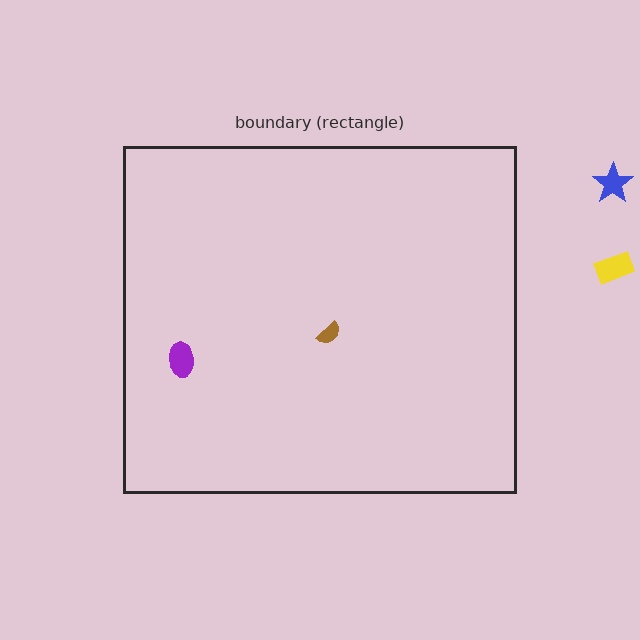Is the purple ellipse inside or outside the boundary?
Inside.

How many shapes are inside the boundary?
2 inside, 2 outside.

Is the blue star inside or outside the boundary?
Outside.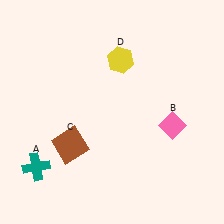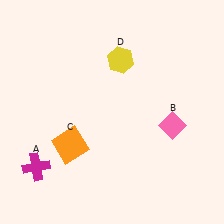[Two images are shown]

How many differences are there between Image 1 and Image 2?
There are 2 differences between the two images.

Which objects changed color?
A changed from teal to magenta. C changed from brown to orange.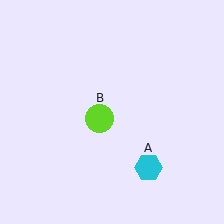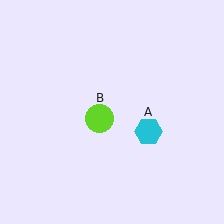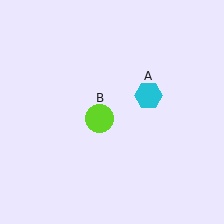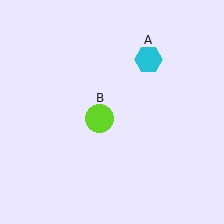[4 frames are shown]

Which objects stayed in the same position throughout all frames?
Lime circle (object B) remained stationary.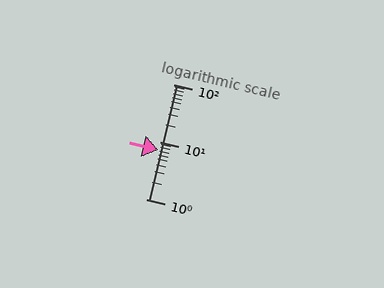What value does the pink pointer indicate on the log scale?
The pointer indicates approximately 7.1.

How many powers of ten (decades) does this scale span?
The scale spans 2 decades, from 1 to 100.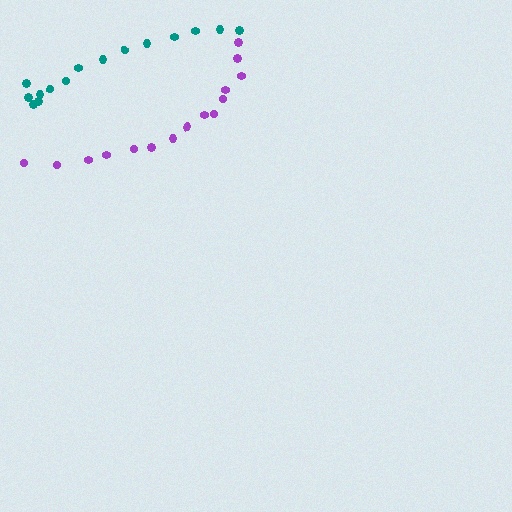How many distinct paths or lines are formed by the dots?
There are 2 distinct paths.